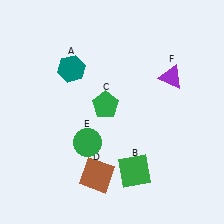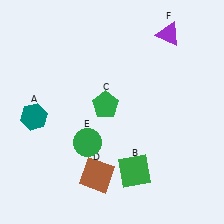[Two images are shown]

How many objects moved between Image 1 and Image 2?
2 objects moved between the two images.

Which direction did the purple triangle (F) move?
The purple triangle (F) moved up.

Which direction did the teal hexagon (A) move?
The teal hexagon (A) moved down.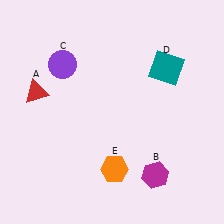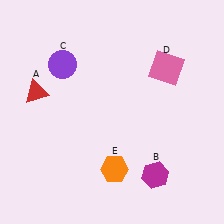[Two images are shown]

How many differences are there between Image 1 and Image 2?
There is 1 difference between the two images.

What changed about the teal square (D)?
In Image 1, D is teal. In Image 2, it changed to pink.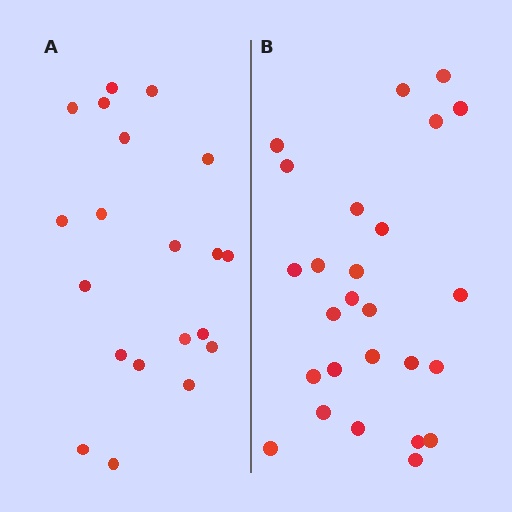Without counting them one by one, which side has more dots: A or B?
Region B (the right region) has more dots.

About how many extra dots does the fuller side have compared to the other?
Region B has about 6 more dots than region A.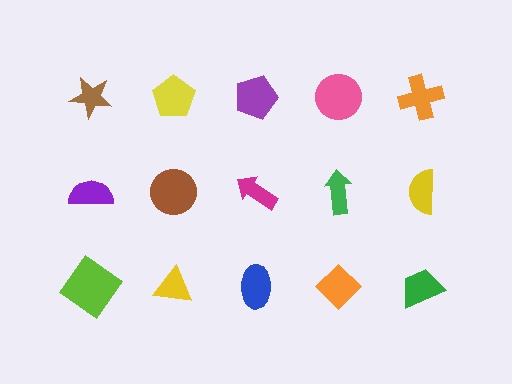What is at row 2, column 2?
A brown circle.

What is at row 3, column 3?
A blue ellipse.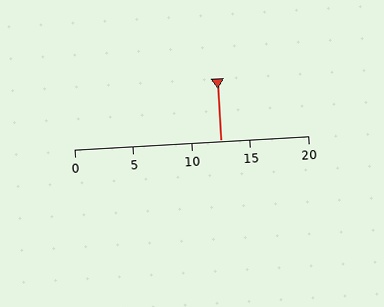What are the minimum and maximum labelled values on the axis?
The axis runs from 0 to 20.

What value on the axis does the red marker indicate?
The marker indicates approximately 12.5.